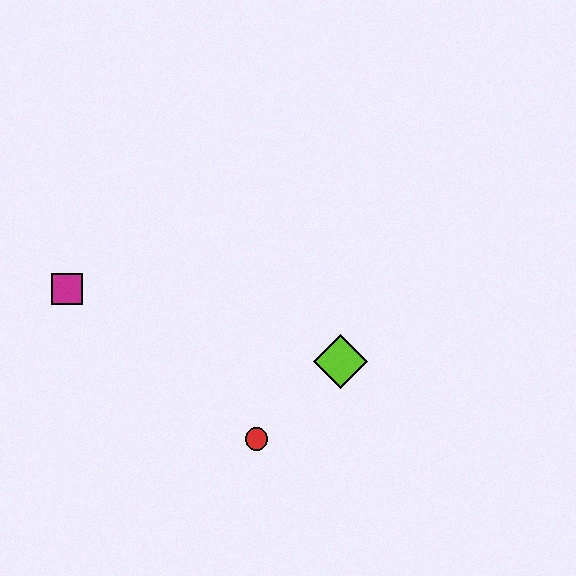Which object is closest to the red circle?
The lime diamond is closest to the red circle.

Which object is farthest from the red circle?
The magenta square is farthest from the red circle.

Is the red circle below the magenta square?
Yes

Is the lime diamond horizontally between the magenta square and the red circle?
No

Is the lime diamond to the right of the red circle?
Yes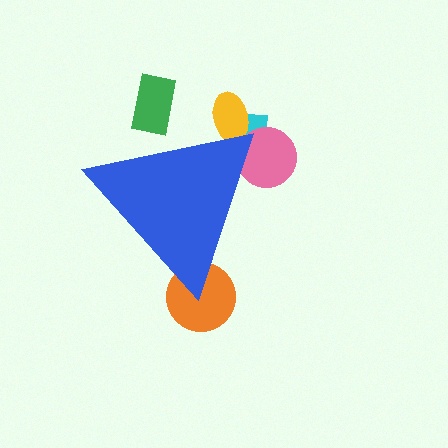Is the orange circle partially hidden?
Yes, the orange circle is partially hidden behind the blue triangle.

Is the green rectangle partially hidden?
Yes, the green rectangle is partially hidden behind the blue triangle.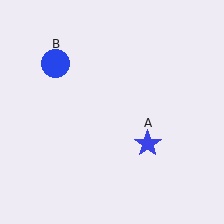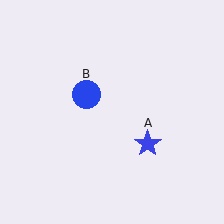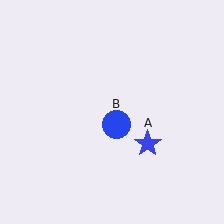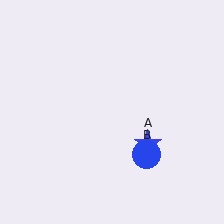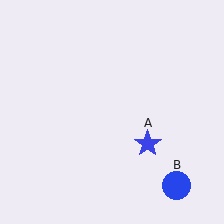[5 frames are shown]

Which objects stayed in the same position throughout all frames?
Blue star (object A) remained stationary.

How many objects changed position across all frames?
1 object changed position: blue circle (object B).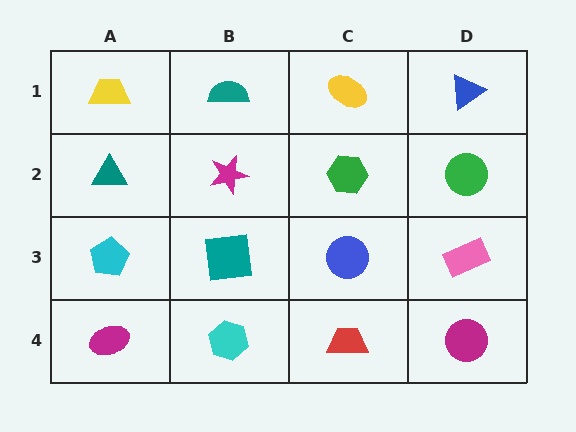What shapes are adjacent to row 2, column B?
A teal semicircle (row 1, column B), a teal square (row 3, column B), a teal triangle (row 2, column A), a green hexagon (row 2, column C).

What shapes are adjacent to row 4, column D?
A pink rectangle (row 3, column D), a red trapezoid (row 4, column C).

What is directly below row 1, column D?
A green circle.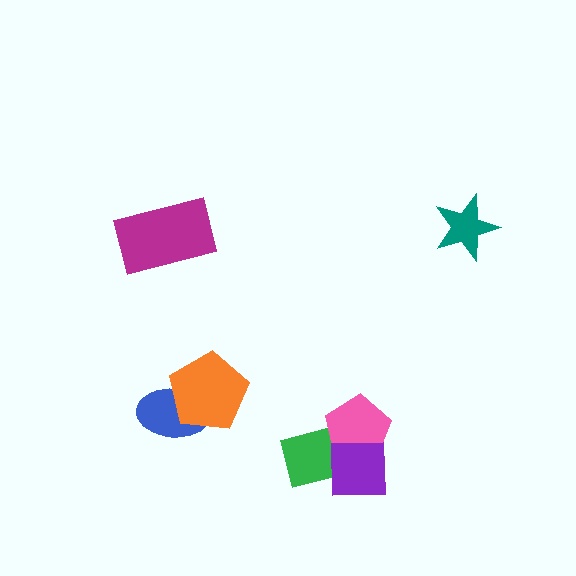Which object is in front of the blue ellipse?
The orange pentagon is in front of the blue ellipse.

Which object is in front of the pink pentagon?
The purple square is in front of the pink pentagon.